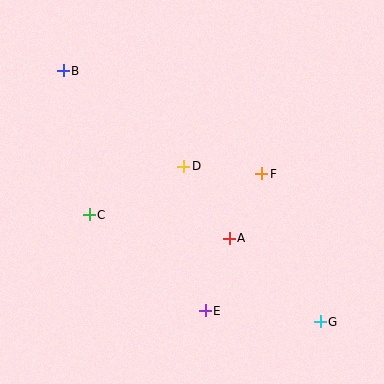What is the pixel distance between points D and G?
The distance between D and G is 207 pixels.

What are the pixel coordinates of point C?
Point C is at (89, 215).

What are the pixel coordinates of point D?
Point D is at (184, 166).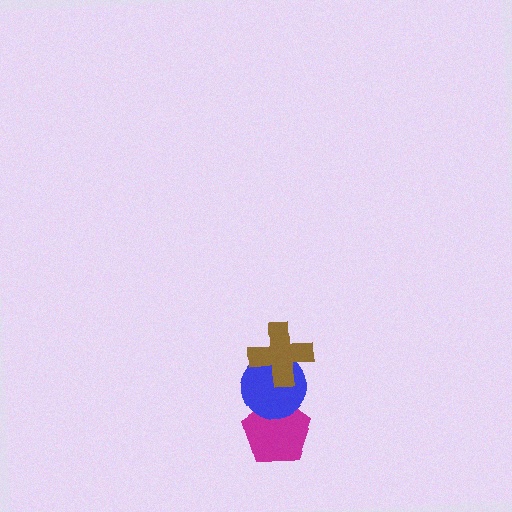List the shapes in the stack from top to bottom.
From top to bottom: the brown cross, the blue circle, the magenta pentagon.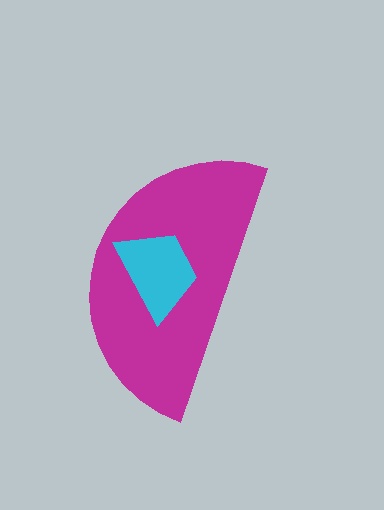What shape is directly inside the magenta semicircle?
The cyan trapezoid.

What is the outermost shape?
The magenta semicircle.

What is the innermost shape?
The cyan trapezoid.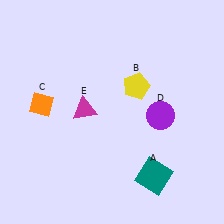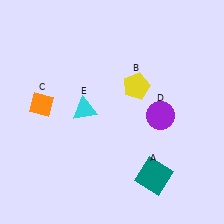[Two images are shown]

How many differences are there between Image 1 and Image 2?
There is 1 difference between the two images.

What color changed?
The triangle (E) changed from magenta in Image 1 to cyan in Image 2.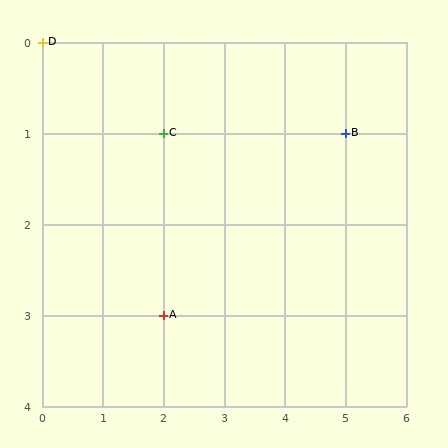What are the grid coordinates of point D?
Point D is at grid coordinates (0, 0).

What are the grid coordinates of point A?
Point A is at grid coordinates (2, 3).